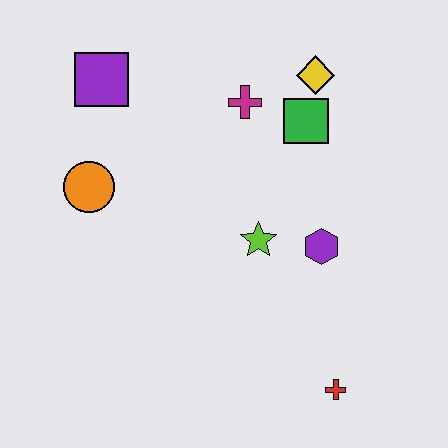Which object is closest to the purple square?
The orange circle is closest to the purple square.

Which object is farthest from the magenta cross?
The red cross is farthest from the magenta cross.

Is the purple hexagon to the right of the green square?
Yes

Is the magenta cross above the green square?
Yes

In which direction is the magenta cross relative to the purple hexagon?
The magenta cross is above the purple hexagon.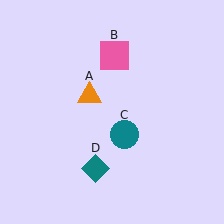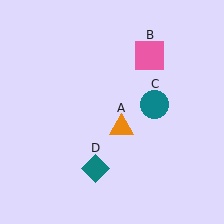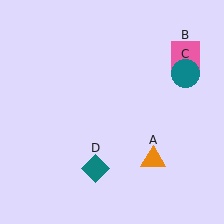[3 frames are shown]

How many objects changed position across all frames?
3 objects changed position: orange triangle (object A), pink square (object B), teal circle (object C).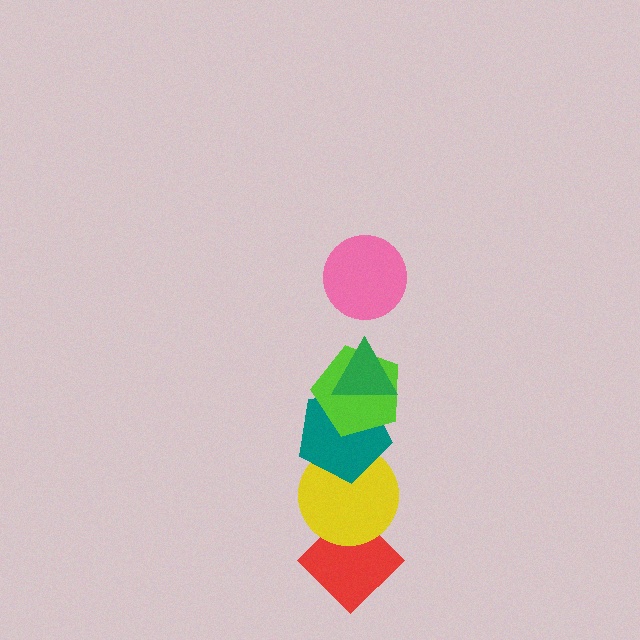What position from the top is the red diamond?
The red diamond is 6th from the top.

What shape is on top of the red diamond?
The yellow circle is on top of the red diamond.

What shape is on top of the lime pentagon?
The green triangle is on top of the lime pentagon.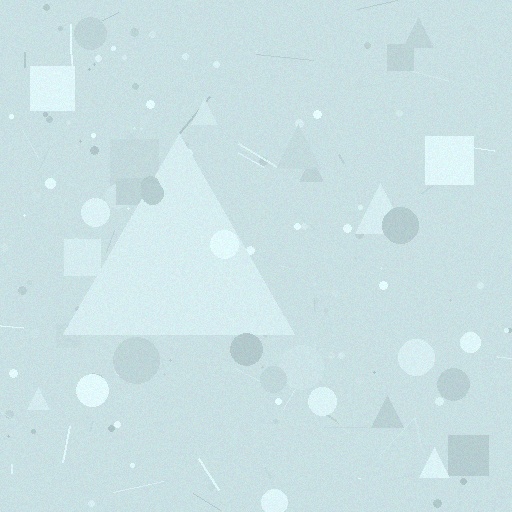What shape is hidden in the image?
A triangle is hidden in the image.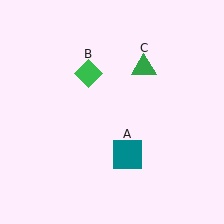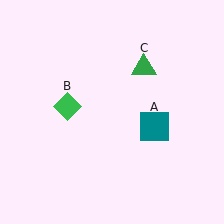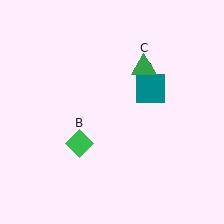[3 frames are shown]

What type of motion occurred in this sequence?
The teal square (object A), green diamond (object B) rotated counterclockwise around the center of the scene.